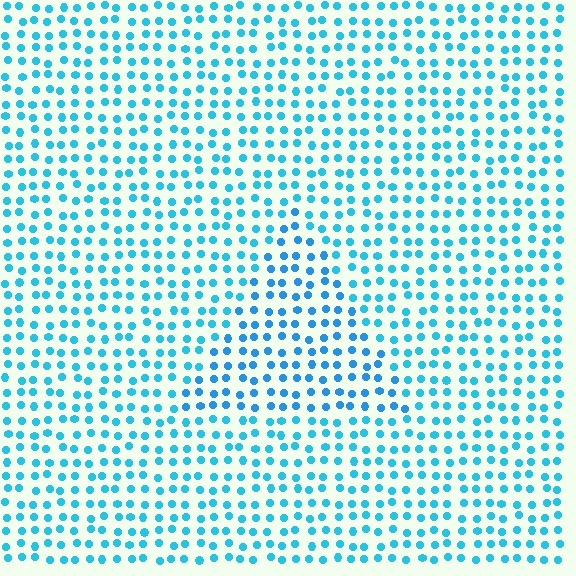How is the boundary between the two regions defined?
The boundary is defined purely by a slight shift in hue (about 16 degrees). Spacing, size, and orientation are identical on both sides.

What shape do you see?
I see a triangle.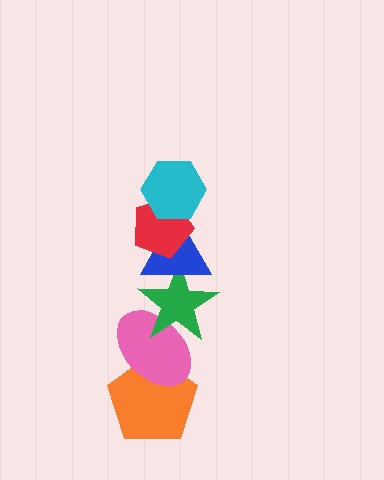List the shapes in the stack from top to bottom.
From top to bottom: the cyan hexagon, the red pentagon, the blue triangle, the green star, the pink ellipse, the orange pentagon.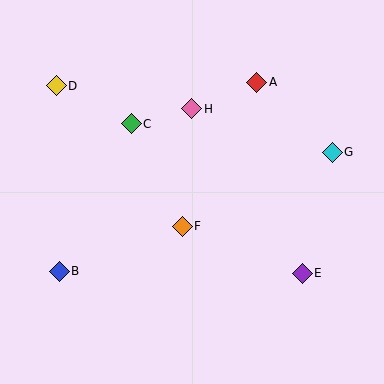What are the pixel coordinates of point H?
Point H is at (192, 109).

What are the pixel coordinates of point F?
Point F is at (182, 226).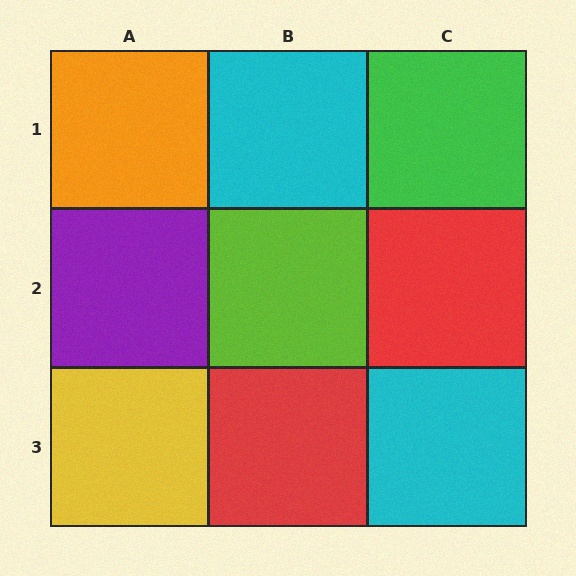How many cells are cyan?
2 cells are cyan.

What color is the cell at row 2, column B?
Lime.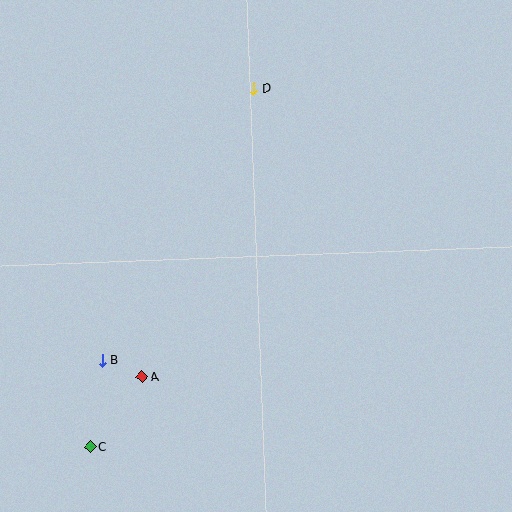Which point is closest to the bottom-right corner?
Point A is closest to the bottom-right corner.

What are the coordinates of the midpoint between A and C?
The midpoint between A and C is at (116, 412).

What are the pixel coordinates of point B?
Point B is at (102, 361).